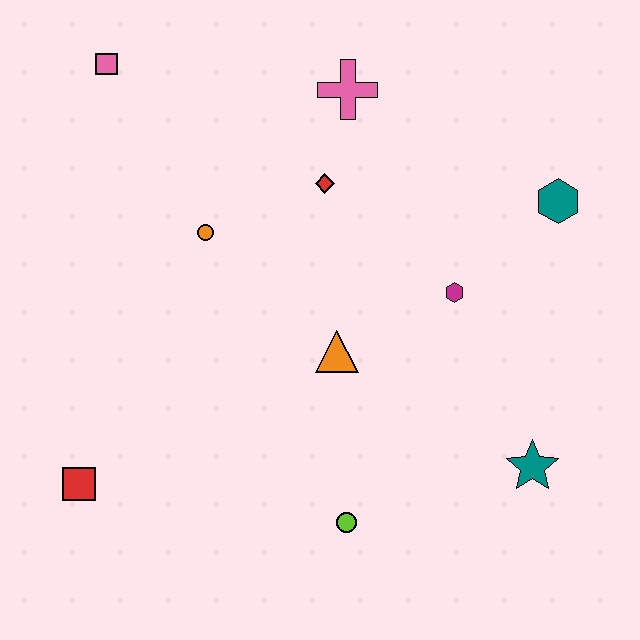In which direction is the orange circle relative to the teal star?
The orange circle is to the left of the teal star.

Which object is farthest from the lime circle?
The pink square is farthest from the lime circle.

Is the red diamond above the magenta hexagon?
Yes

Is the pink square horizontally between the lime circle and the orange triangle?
No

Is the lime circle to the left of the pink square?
No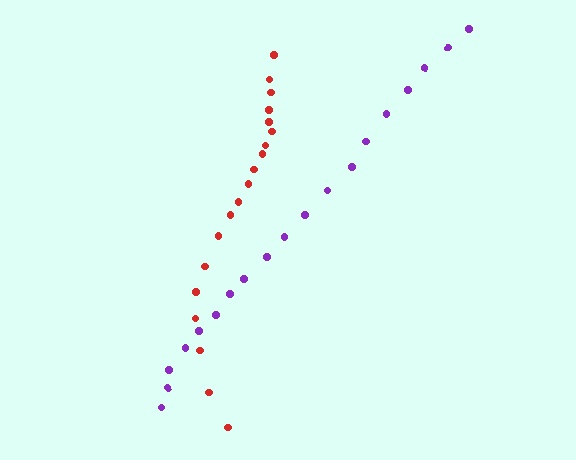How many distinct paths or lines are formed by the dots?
There are 2 distinct paths.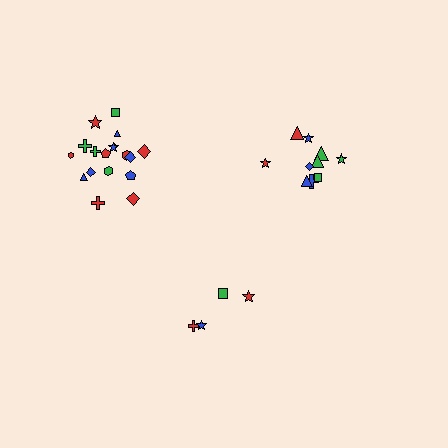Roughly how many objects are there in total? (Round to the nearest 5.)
Roughly 30 objects in total.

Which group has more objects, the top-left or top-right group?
The top-left group.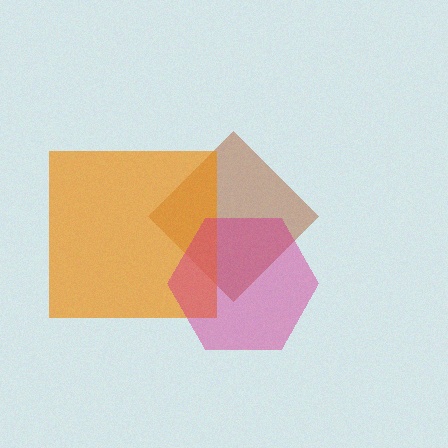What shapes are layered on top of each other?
The layered shapes are: a brown diamond, an orange square, a magenta hexagon.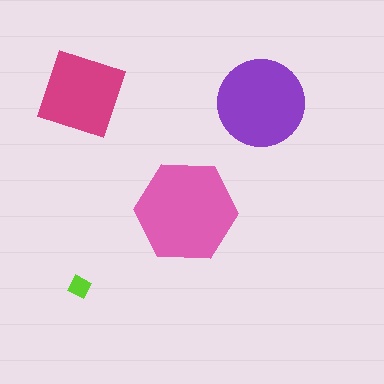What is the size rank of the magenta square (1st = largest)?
3rd.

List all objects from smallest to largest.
The lime diamond, the magenta square, the purple circle, the pink hexagon.